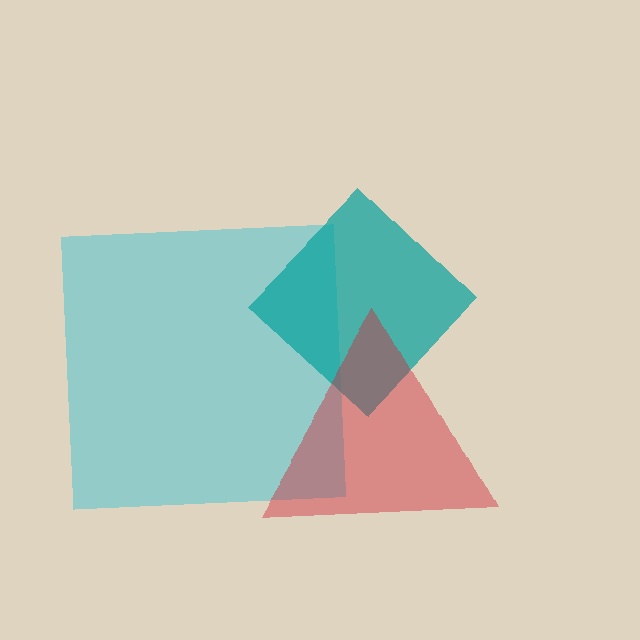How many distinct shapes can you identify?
There are 3 distinct shapes: a cyan square, a teal diamond, a red triangle.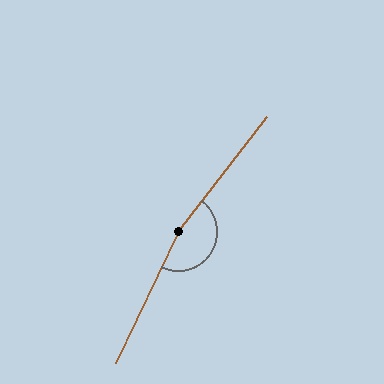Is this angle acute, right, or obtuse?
It is obtuse.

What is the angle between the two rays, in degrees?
Approximately 168 degrees.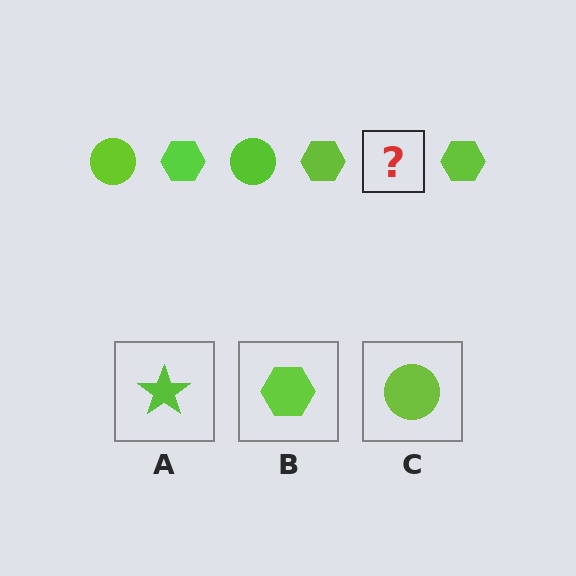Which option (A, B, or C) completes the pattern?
C.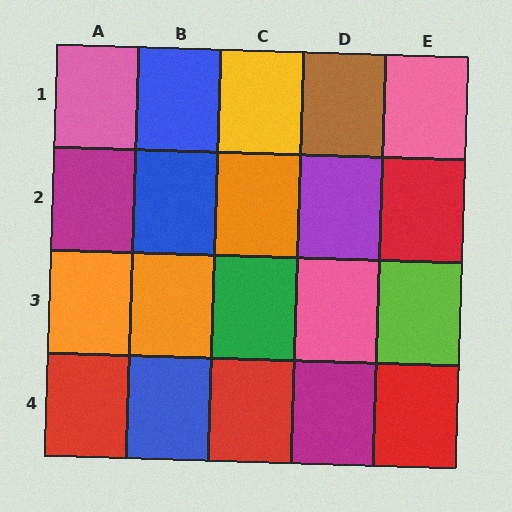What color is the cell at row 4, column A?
Red.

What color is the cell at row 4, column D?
Magenta.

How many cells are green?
1 cell is green.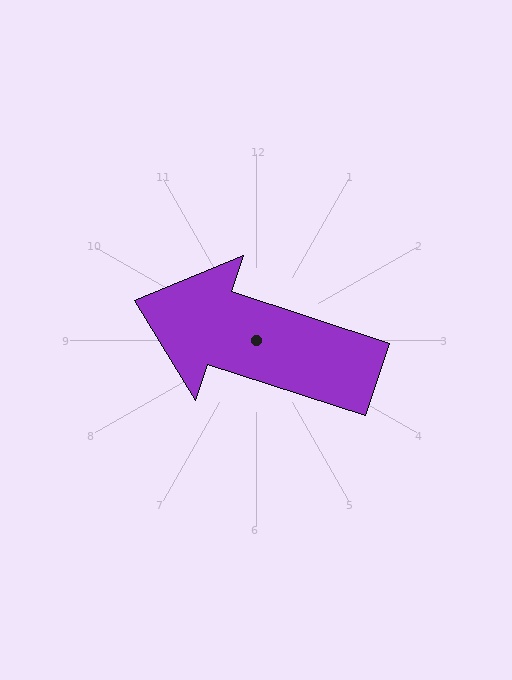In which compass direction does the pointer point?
West.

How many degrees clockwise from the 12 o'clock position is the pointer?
Approximately 288 degrees.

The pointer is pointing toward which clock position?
Roughly 10 o'clock.